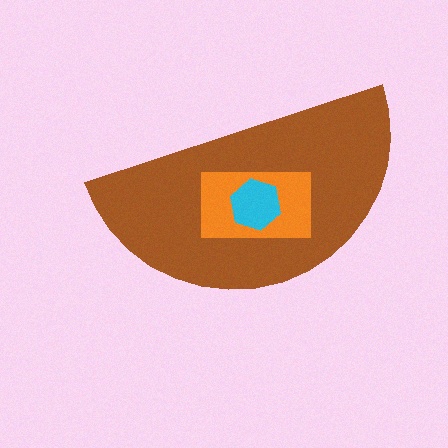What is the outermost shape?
The brown semicircle.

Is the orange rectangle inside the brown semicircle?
Yes.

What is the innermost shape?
The cyan hexagon.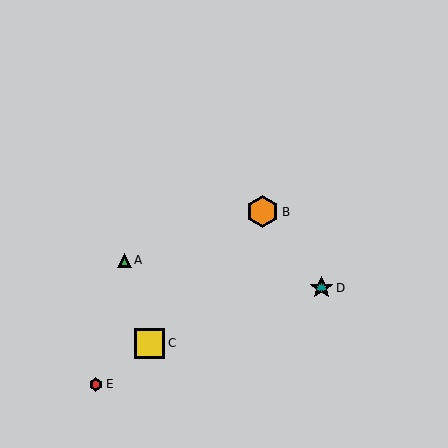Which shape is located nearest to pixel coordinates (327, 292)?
The teal star (labeled D) at (322, 288) is nearest to that location.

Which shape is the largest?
The orange hexagon (labeled B) is the largest.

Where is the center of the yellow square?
The center of the yellow square is at (149, 343).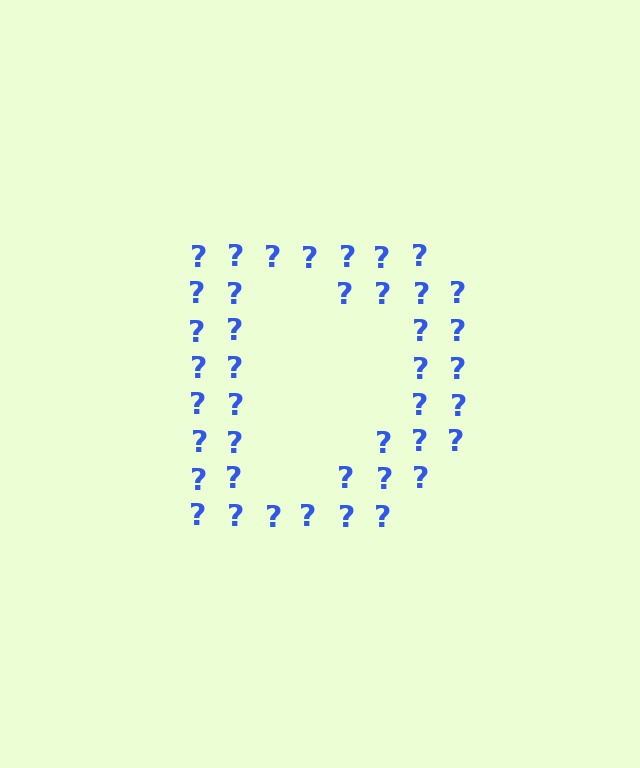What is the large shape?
The large shape is the letter D.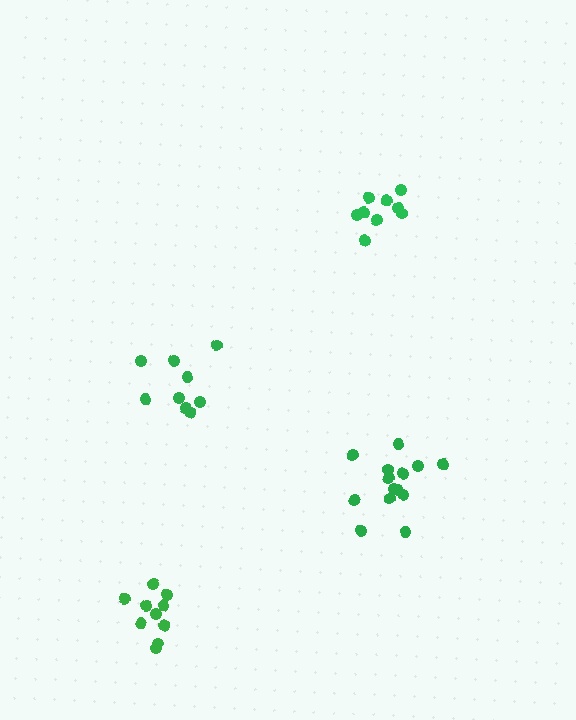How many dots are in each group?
Group 1: 9 dots, Group 2: 14 dots, Group 3: 9 dots, Group 4: 10 dots (42 total).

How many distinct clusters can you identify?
There are 4 distinct clusters.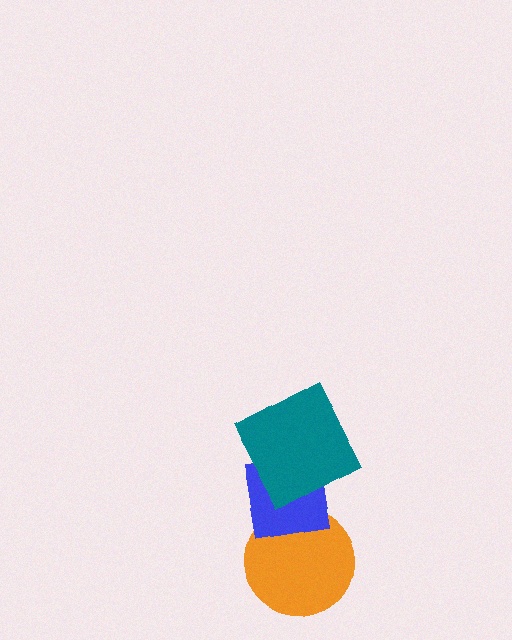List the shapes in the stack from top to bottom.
From top to bottom: the teal square, the blue square, the orange circle.